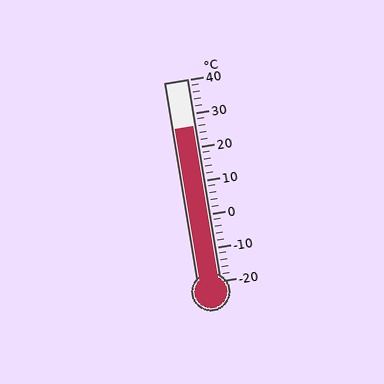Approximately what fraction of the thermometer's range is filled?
The thermometer is filled to approximately 75% of its range.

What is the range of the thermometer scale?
The thermometer scale ranges from -20°C to 40°C.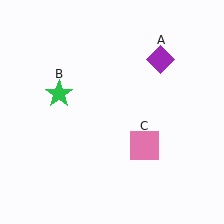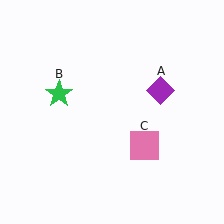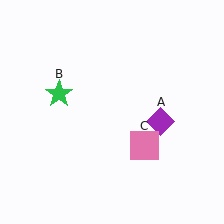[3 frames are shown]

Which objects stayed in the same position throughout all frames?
Green star (object B) and pink square (object C) remained stationary.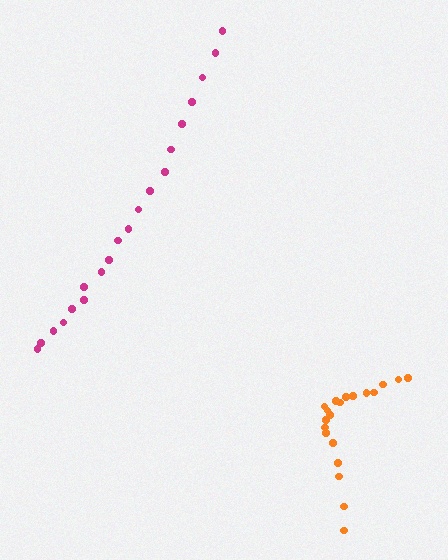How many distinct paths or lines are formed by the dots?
There are 2 distinct paths.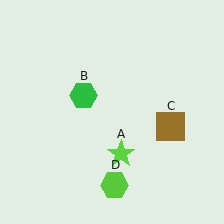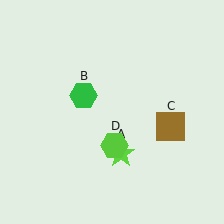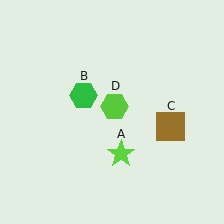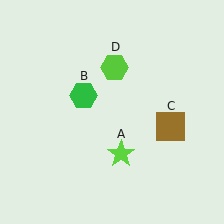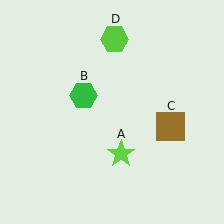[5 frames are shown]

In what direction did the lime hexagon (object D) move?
The lime hexagon (object D) moved up.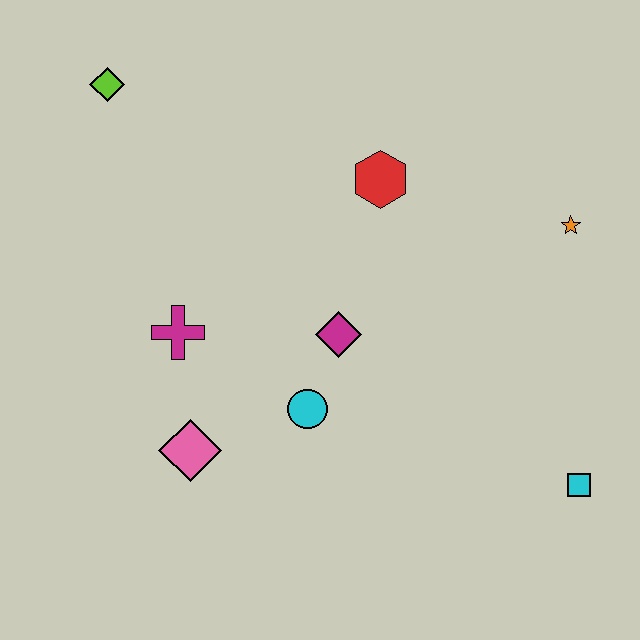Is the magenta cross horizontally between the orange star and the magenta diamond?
No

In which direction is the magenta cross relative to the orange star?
The magenta cross is to the left of the orange star.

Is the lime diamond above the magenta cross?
Yes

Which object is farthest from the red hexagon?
The cyan square is farthest from the red hexagon.